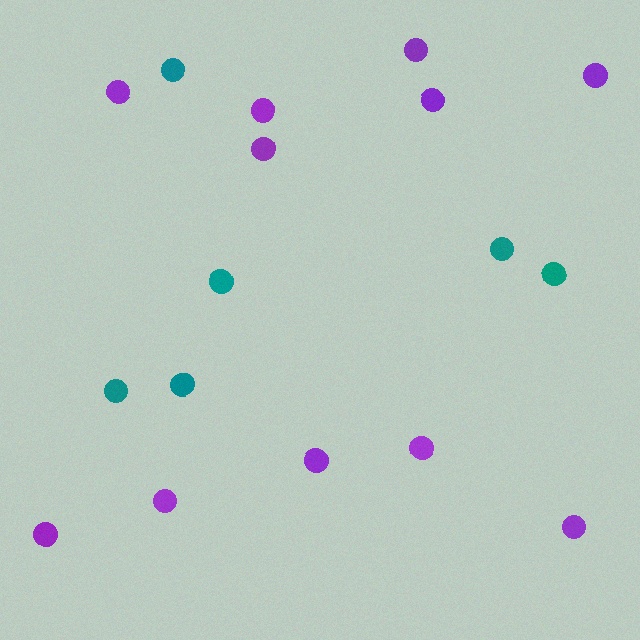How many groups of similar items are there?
There are 2 groups: one group of teal circles (6) and one group of purple circles (11).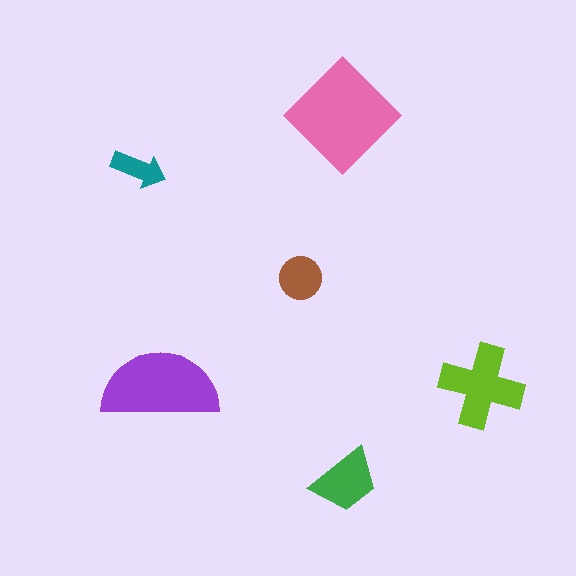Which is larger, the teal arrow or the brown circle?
The brown circle.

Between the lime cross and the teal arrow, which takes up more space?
The lime cross.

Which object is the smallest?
The teal arrow.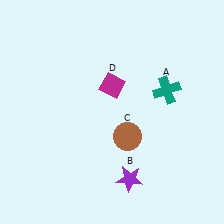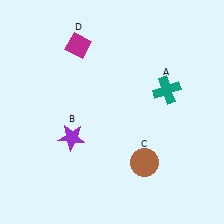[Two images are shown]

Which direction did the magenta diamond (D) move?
The magenta diamond (D) moved up.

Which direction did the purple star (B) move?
The purple star (B) moved left.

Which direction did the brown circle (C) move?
The brown circle (C) moved down.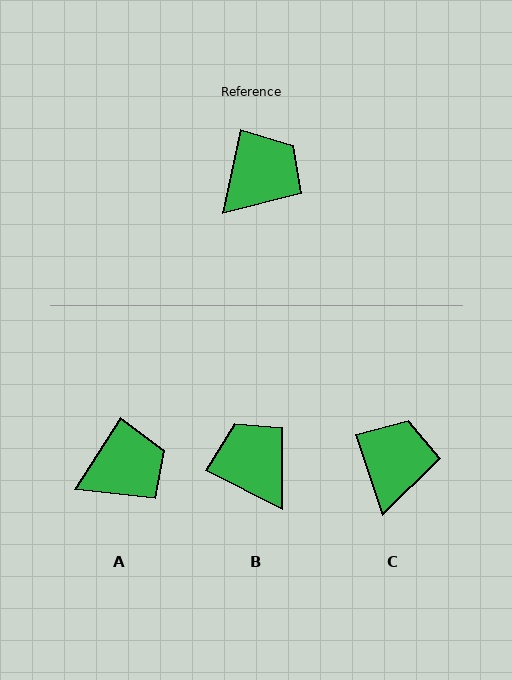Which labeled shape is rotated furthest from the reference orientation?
B, about 75 degrees away.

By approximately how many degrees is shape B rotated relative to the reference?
Approximately 75 degrees counter-clockwise.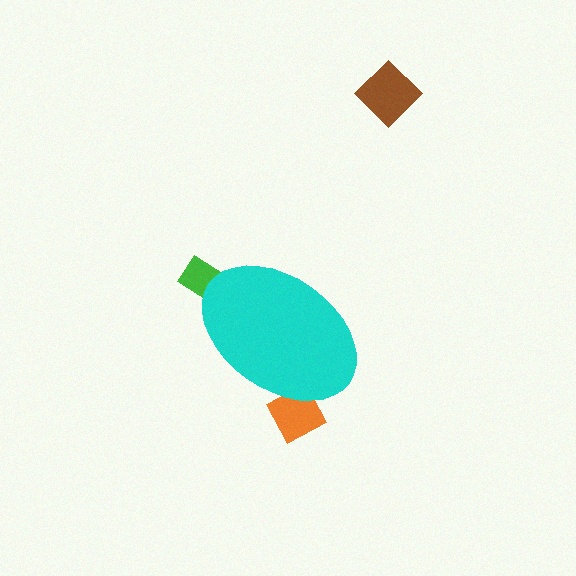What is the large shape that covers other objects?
A cyan ellipse.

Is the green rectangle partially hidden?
Yes, the green rectangle is partially hidden behind the cyan ellipse.